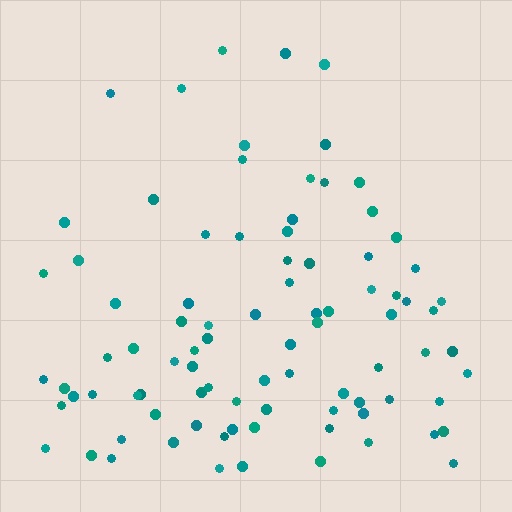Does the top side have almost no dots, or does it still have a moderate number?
Still a moderate number, just noticeably fewer than the bottom.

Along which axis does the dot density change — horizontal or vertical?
Vertical.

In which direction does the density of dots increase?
From top to bottom, with the bottom side densest.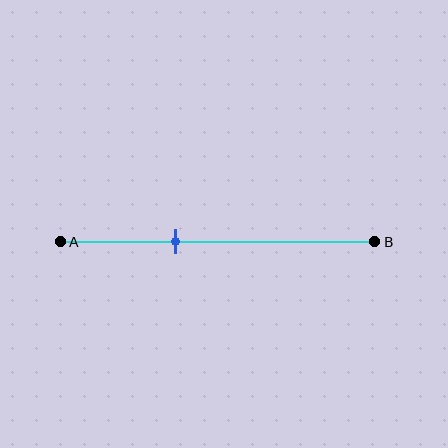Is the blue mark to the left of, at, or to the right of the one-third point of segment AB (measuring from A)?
The blue mark is to the right of the one-third point of segment AB.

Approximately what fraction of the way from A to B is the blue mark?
The blue mark is approximately 35% of the way from A to B.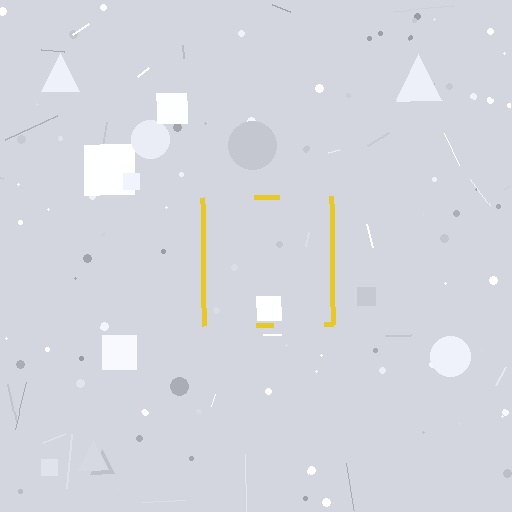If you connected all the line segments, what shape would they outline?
They would outline a square.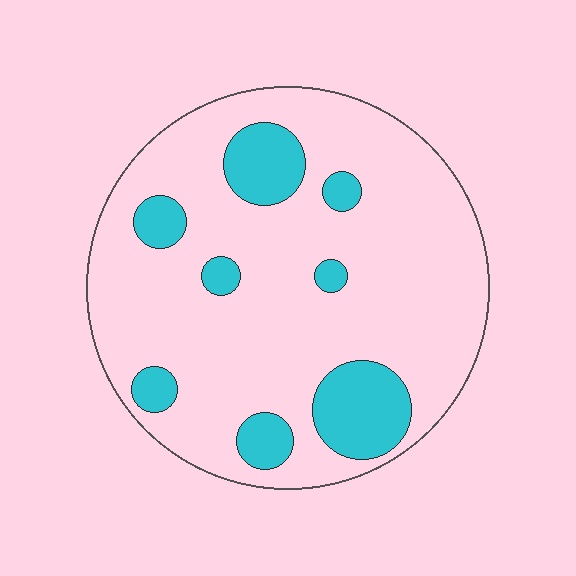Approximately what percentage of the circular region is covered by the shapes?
Approximately 20%.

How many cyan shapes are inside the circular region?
8.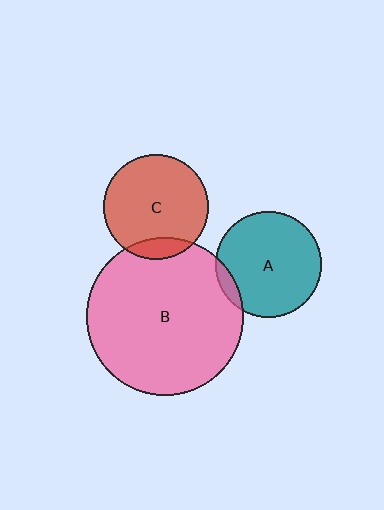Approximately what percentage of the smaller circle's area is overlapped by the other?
Approximately 10%.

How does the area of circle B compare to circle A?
Approximately 2.2 times.